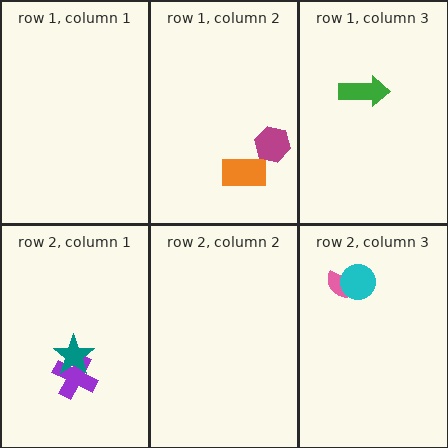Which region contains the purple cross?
The row 2, column 1 region.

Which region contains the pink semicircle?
The row 2, column 3 region.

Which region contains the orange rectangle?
The row 1, column 2 region.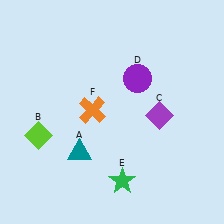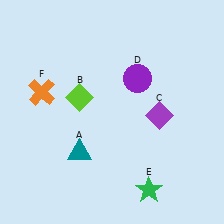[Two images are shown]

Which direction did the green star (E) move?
The green star (E) moved right.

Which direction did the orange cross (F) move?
The orange cross (F) moved left.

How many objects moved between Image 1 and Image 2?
3 objects moved between the two images.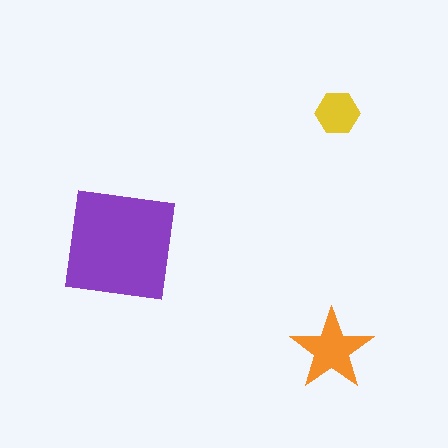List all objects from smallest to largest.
The yellow hexagon, the orange star, the purple square.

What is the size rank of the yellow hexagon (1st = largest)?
3rd.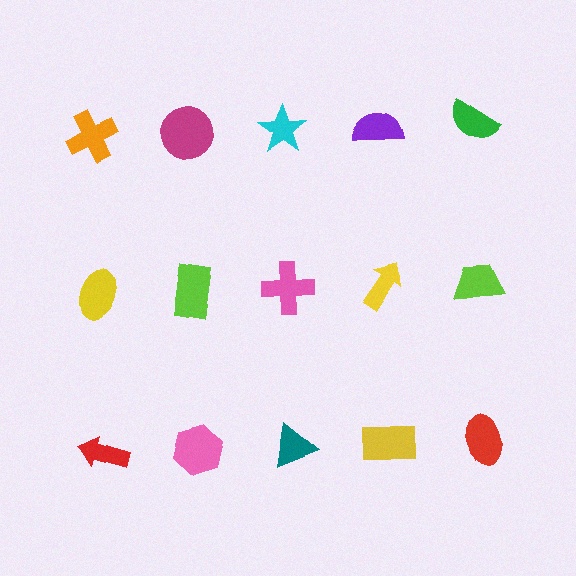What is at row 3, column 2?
A pink hexagon.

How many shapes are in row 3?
5 shapes.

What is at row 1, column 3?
A cyan star.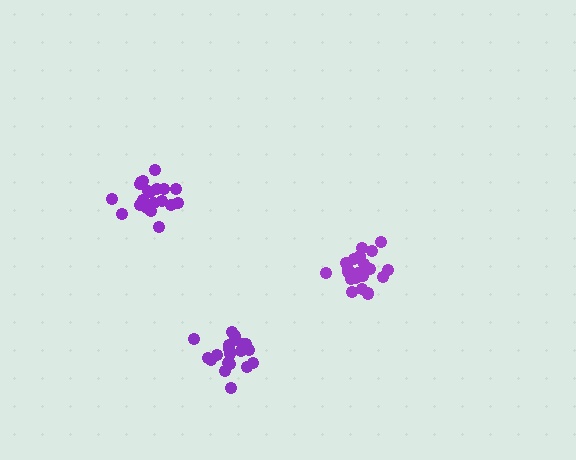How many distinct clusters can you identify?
There are 3 distinct clusters.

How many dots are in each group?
Group 1: 21 dots, Group 2: 20 dots, Group 3: 20 dots (61 total).